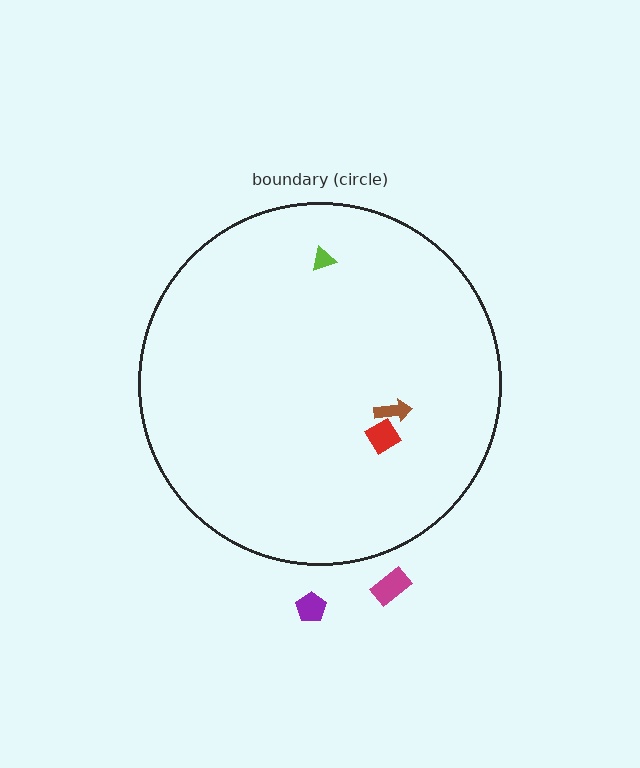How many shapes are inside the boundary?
3 inside, 2 outside.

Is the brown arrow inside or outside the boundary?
Inside.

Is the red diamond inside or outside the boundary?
Inside.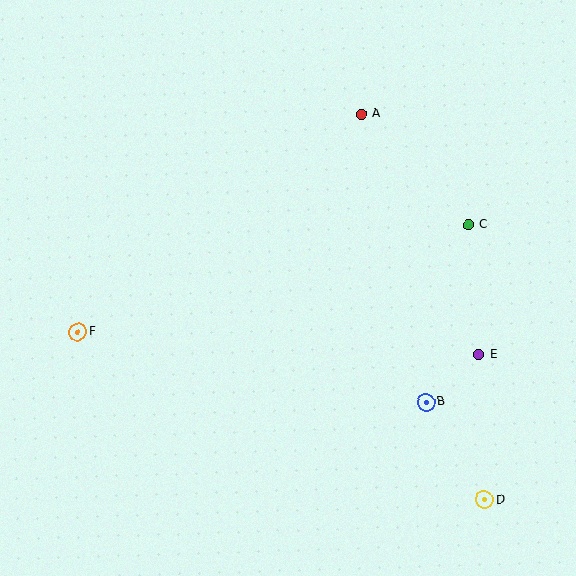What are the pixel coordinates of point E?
Point E is at (479, 354).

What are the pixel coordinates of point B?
Point B is at (426, 402).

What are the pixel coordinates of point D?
Point D is at (484, 500).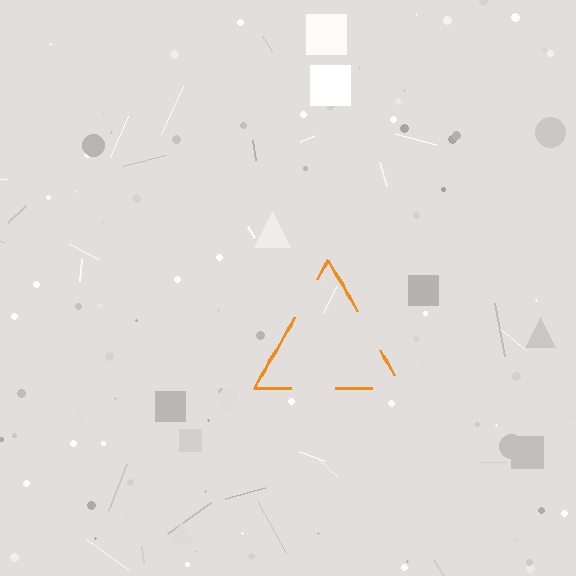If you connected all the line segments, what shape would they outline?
They would outline a triangle.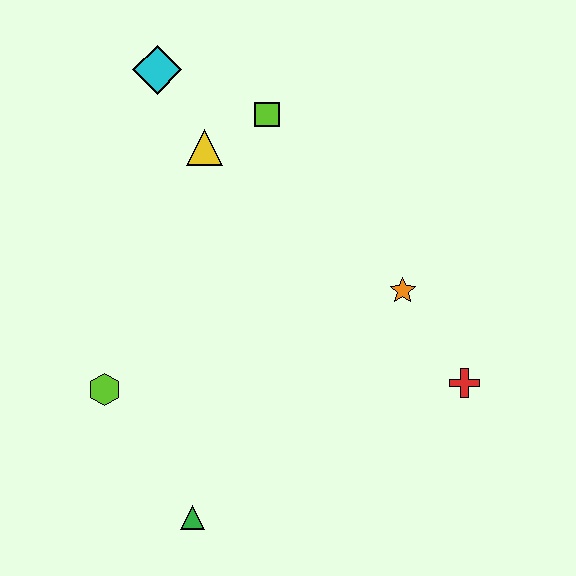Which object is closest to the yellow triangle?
The lime square is closest to the yellow triangle.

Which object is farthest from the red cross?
The cyan diamond is farthest from the red cross.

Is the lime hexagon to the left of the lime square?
Yes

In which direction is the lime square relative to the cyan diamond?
The lime square is to the right of the cyan diamond.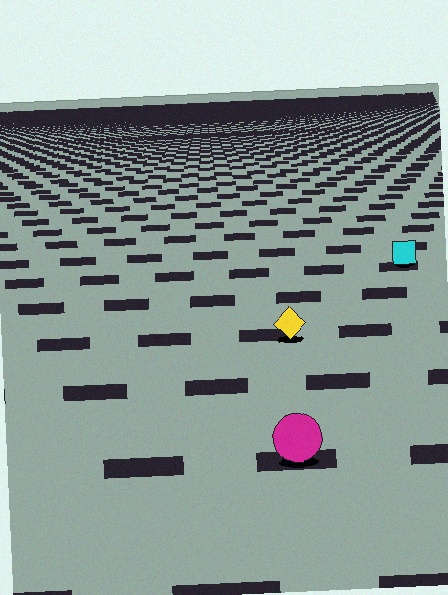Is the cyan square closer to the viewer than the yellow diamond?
No. The yellow diamond is closer — you can tell from the texture gradient: the ground texture is coarser near it.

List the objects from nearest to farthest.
From nearest to farthest: the magenta circle, the yellow diamond, the cyan square.